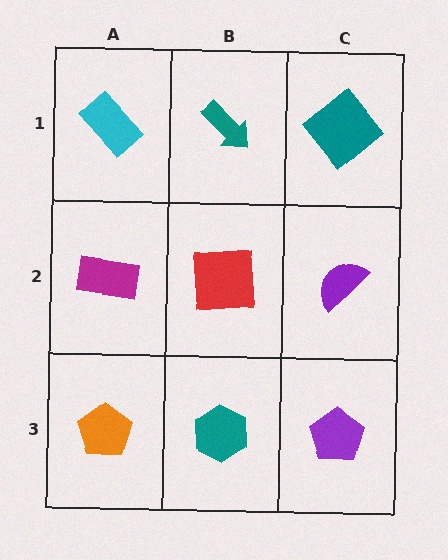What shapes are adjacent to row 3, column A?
A magenta rectangle (row 2, column A), a teal hexagon (row 3, column B).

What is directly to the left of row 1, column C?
A teal arrow.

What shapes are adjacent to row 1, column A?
A magenta rectangle (row 2, column A), a teal arrow (row 1, column B).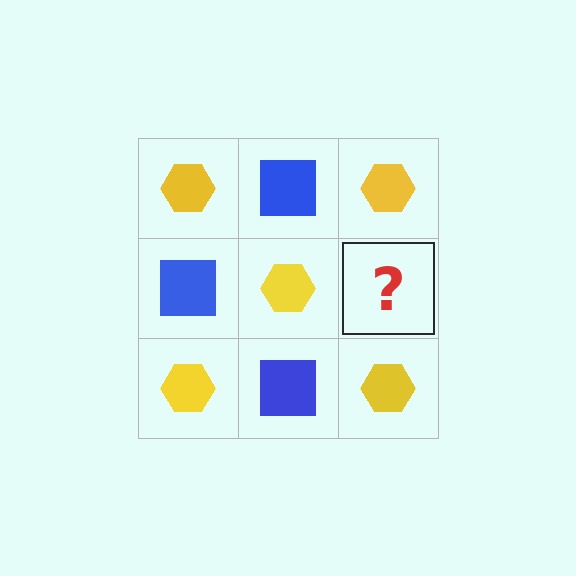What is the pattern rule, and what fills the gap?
The rule is that it alternates yellow hexagon and blue square in a checkerboard pattern. The gap should be filled with a blue square.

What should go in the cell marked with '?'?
The missing cell should contain a blue square.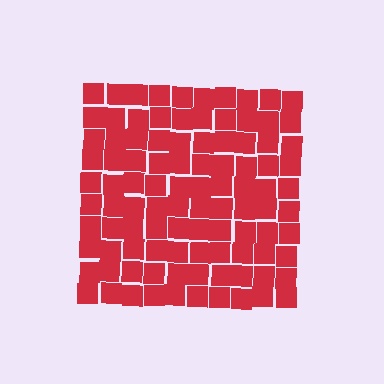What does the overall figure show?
The overall figure shows a square.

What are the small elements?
The small elements are squares.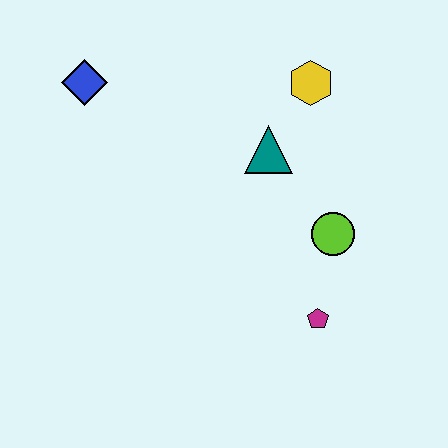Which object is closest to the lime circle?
The magenta pentagon is closest to the lime circle.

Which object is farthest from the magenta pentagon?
The blue diamond is farthest from the magenta pentagon.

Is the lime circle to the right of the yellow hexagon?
Yes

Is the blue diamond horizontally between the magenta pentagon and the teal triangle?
No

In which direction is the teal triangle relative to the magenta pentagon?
The teal triangle is above the magenta pentagon.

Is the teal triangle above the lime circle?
Yes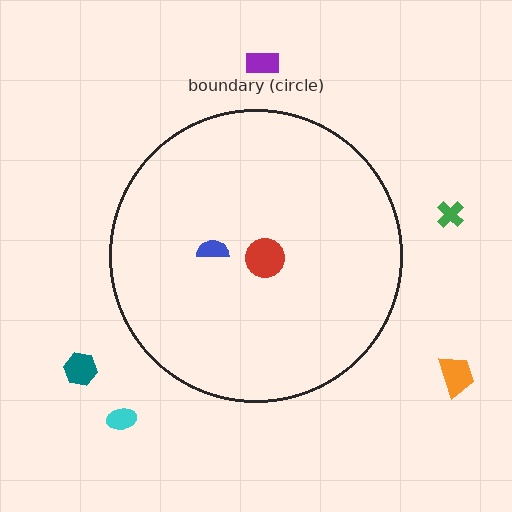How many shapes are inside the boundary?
2 inside, 5 outside.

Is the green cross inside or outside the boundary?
Outside.